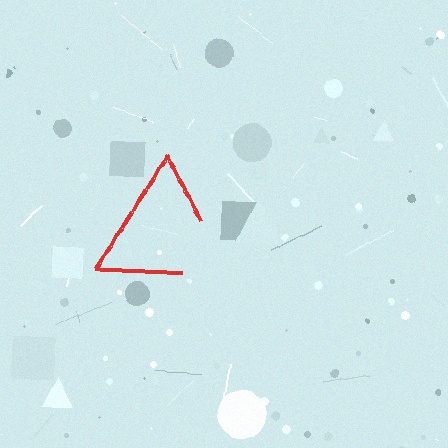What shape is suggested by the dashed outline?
The dashed outline suggests a triangle.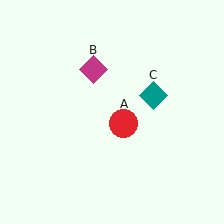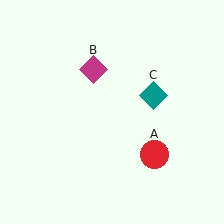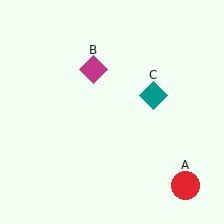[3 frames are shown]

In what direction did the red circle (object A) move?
The red circle (object A) moved down and to the right.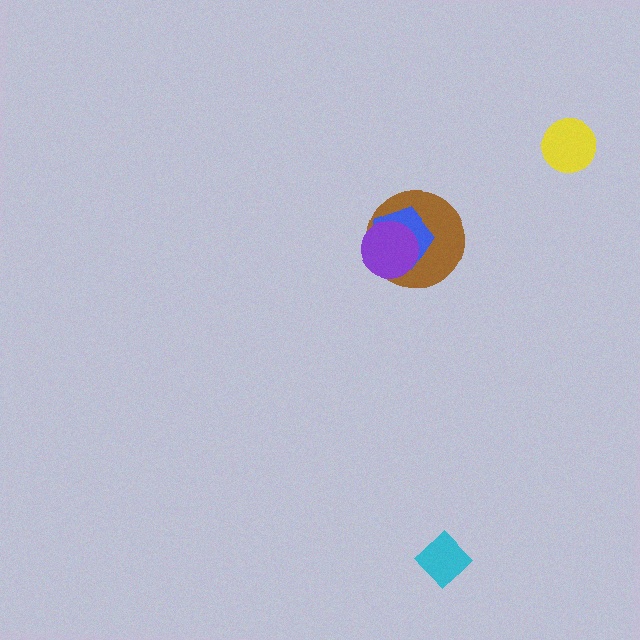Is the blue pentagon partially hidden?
Yes, it is partially covered by another shape.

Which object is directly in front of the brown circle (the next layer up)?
The blue pentagon is directly in front of the brown circle.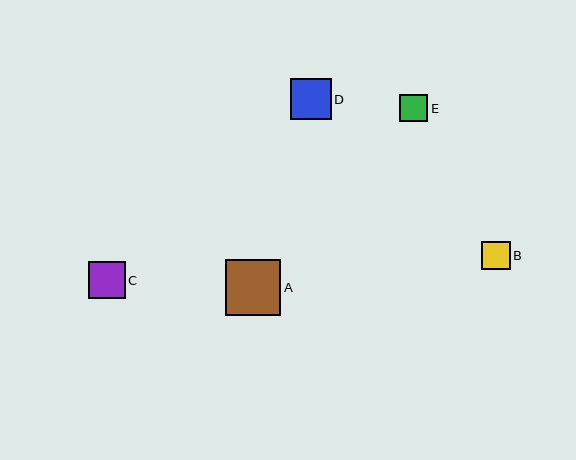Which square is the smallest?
Square E is the smallest with a size of approximately 28 pixels.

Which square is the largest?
Square A is the largest with a size of approximately 55 pixels.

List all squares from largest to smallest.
From largest to smallest: A, D, C, B, E.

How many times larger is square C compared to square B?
Square C is approximately 1.3 times the size of square B.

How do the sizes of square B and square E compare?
Square B and square E are approximately the same size.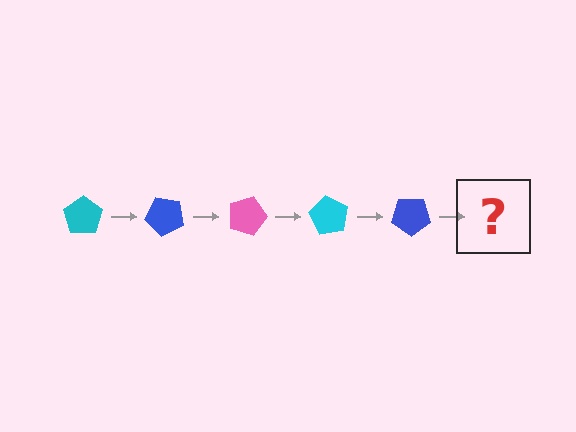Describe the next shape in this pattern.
It should be a pink pentagon, rotated 225 degrees from the start.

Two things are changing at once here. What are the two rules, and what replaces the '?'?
The two rules are that it rotates 45 degrees each step and the color cycles through cyan, blue, and pink. The '?' should be a pink pentagon, rotated 225 degrees from the start.